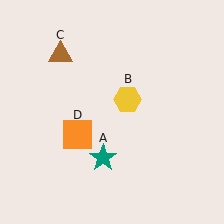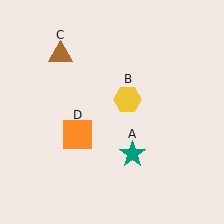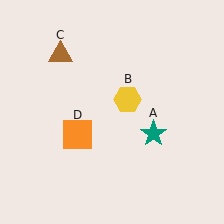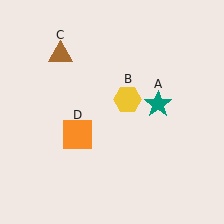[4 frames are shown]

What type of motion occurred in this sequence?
The teal star (object A) rotated counterclockwise around the center of the scene.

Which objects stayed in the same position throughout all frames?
Yellow hexagon (object B) and brown triangle (object C) and orange square (object D) remained stationary.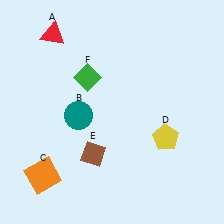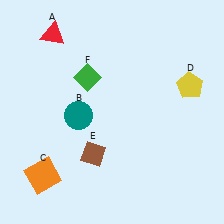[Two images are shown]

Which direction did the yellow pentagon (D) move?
The yellow pentagon (D) moved up.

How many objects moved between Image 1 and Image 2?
1 object moved between the two images.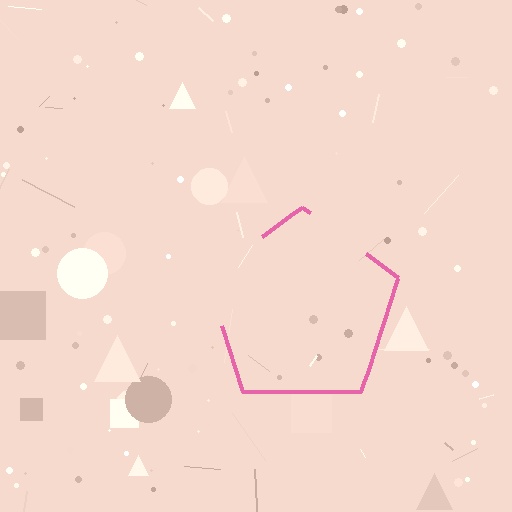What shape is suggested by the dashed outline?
The dashed outline suggests a pentagon.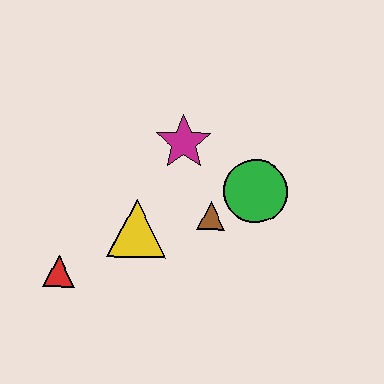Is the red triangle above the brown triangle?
No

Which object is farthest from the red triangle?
The green circle is farthest from the red triangle.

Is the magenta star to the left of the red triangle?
No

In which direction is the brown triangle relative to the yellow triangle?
The brown triangle is to the right of the yellow triangle.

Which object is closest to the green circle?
The brown triangle is closest to the green circle.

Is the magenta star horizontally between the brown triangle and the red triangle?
Yes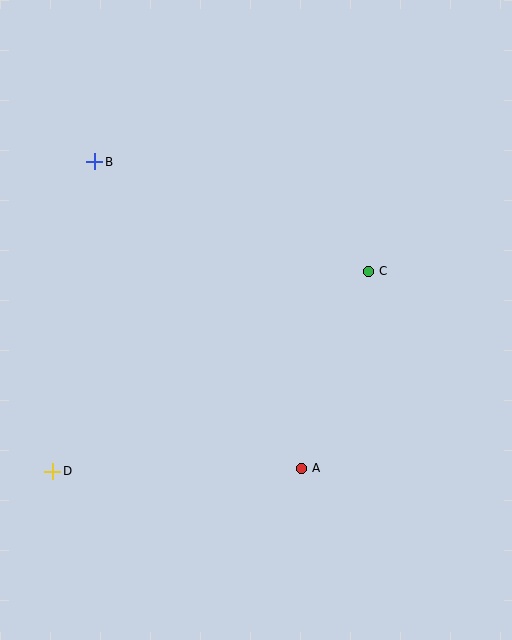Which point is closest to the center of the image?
Point C at (369, 271) is closest to the center.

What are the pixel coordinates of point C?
Point C is at (369, 271).